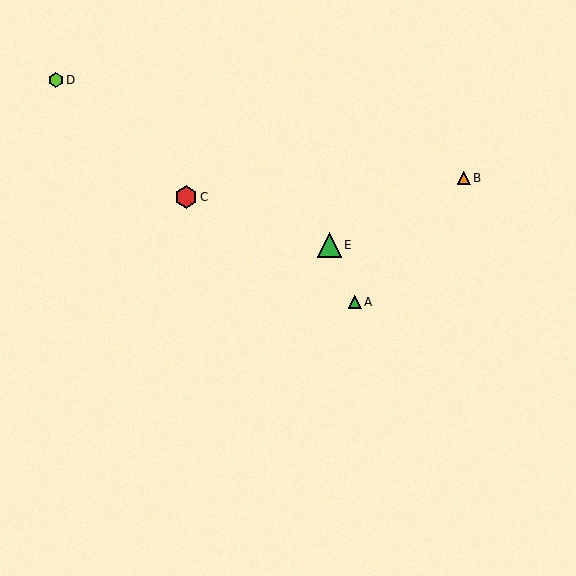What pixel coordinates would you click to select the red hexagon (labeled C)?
Click at (186, 197) to select the red hexagon C.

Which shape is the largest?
The green triangle (labeled E) is the largest.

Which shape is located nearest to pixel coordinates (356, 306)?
The green triangle (labeled A) at (355, 302) is nearest to that location.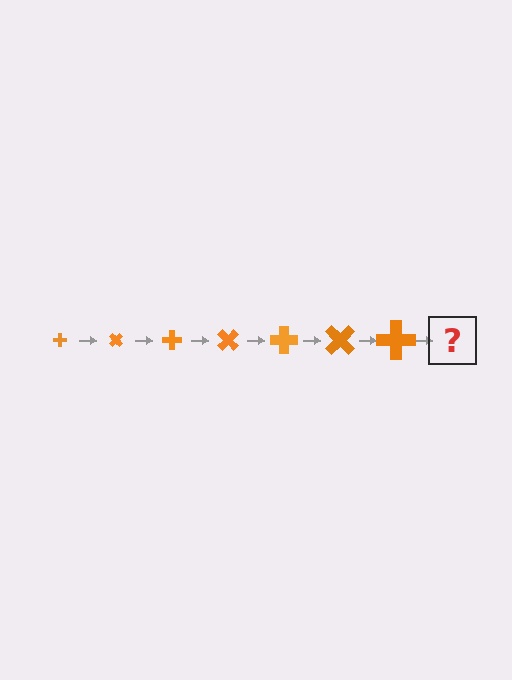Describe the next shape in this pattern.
It should be a cross, larger than the previous one and rotated 315 degrees from the start.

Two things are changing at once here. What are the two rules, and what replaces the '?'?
The two rules are that the cross grows larger each step and it rotates 45 degrees each step. The '?' should be a cross, larger than the previous one and rotated 315 degrees from the start.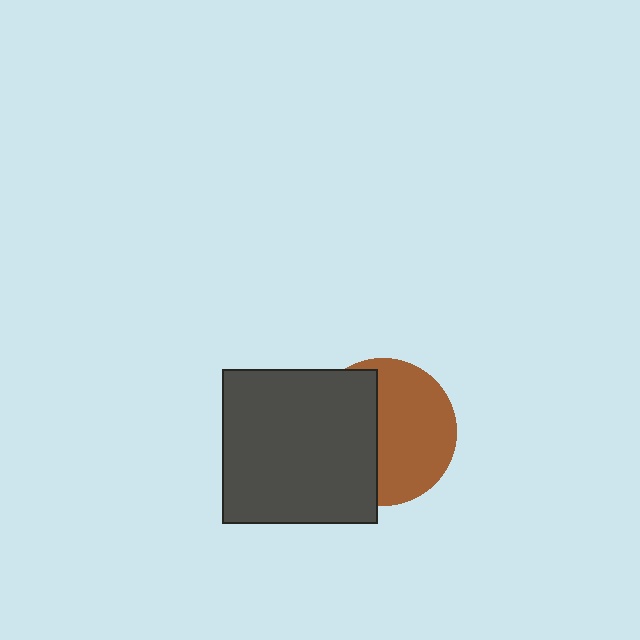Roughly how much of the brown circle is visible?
About half of it is visible (roughly 56%).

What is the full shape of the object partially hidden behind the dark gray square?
The partially hidden object is a brown circle.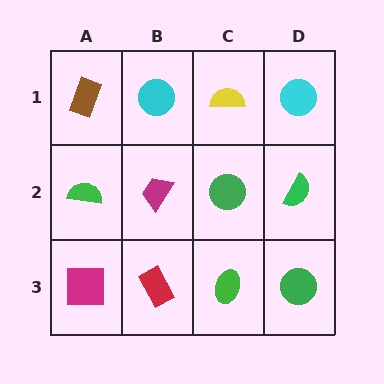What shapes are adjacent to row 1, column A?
A green semicircle (row 2, column A), a cyan circle (row 1, column B).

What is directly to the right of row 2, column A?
A magenta trapezoid.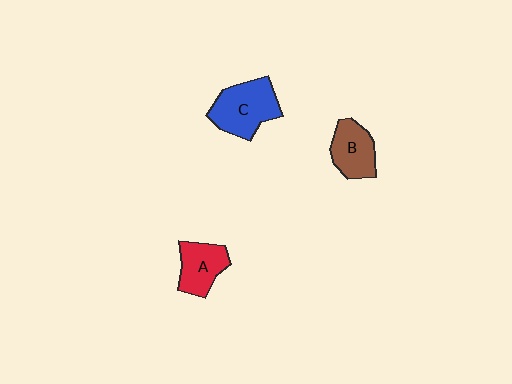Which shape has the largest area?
Shape C (blue).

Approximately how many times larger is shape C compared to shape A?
Approximately 1.4 times.